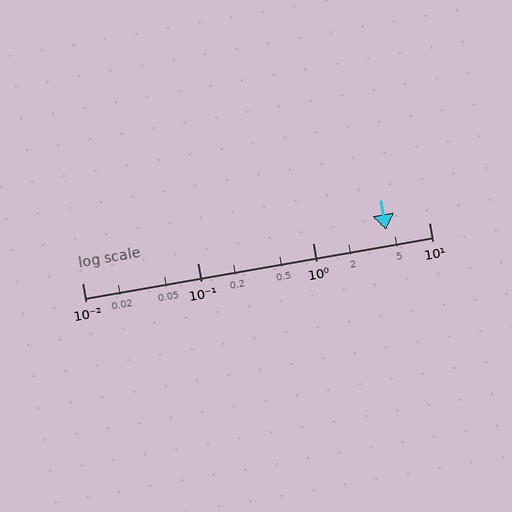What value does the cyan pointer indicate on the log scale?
The pointer indicates approximately 4.3.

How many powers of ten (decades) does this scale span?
The scale spans 3 decades, from 0.01 to 10.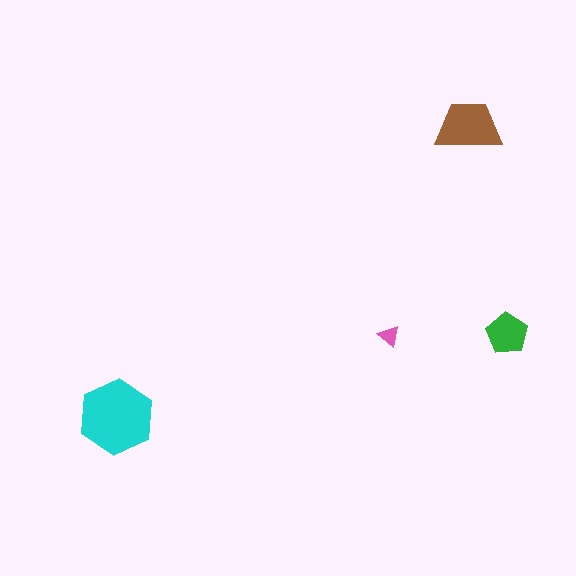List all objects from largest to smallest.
The cyan hexagon, the brown trapezoid, the green pentagon, the pink triangle.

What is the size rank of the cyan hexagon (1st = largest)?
1st.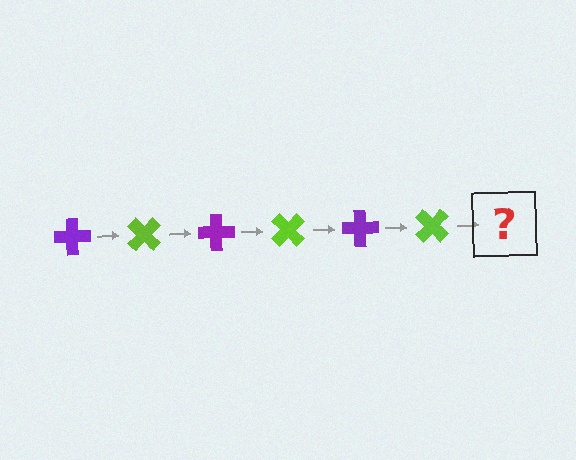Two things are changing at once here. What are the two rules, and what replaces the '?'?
The two rules are that it rotates 45 degrees each step and the color cycles through purple and lime. The '?' should be a purple cross, rotated 270 degrees from the start.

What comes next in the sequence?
The next element should be a purple cross, rotated 270 degrees from the start.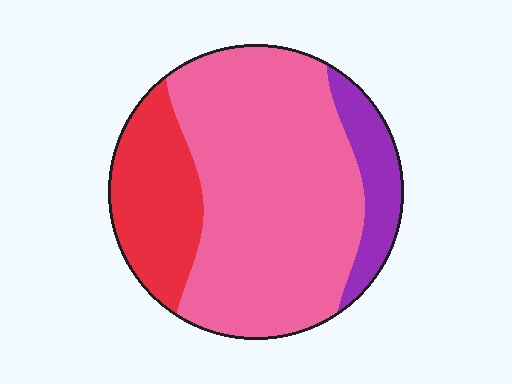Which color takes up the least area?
Purple, at roughly 10%.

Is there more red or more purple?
Red.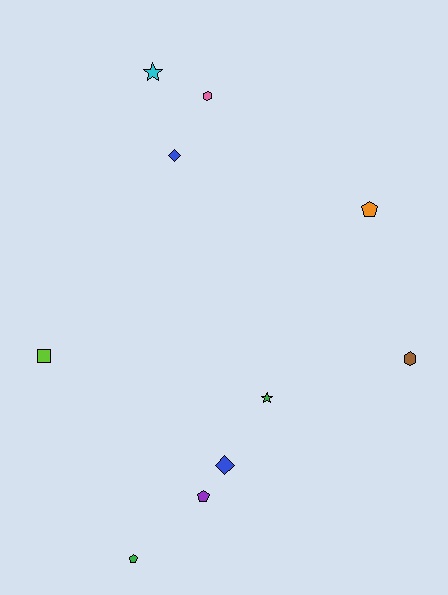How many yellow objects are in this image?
There are no yellow objects.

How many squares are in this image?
There is 1 square.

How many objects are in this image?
There are 10 objects.